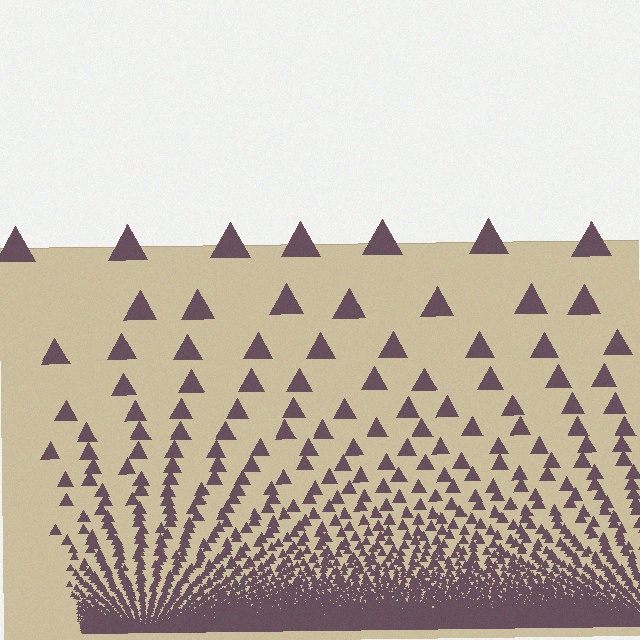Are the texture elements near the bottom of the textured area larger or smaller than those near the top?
Smaller. The gradient is inverted — elements near the bottom are smaller and denser.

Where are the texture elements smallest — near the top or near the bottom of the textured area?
Near the bottom.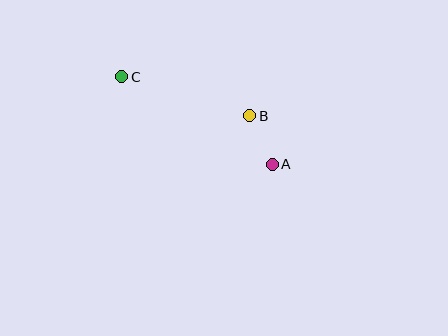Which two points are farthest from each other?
Points A and C are farthest from each other.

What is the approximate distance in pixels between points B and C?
The distance between B and C is approximately 134 pixels.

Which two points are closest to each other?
Points A and B are closest to each other.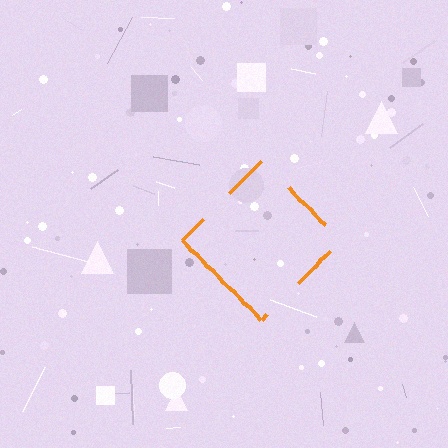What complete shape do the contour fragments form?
The contour fragments form a diamond.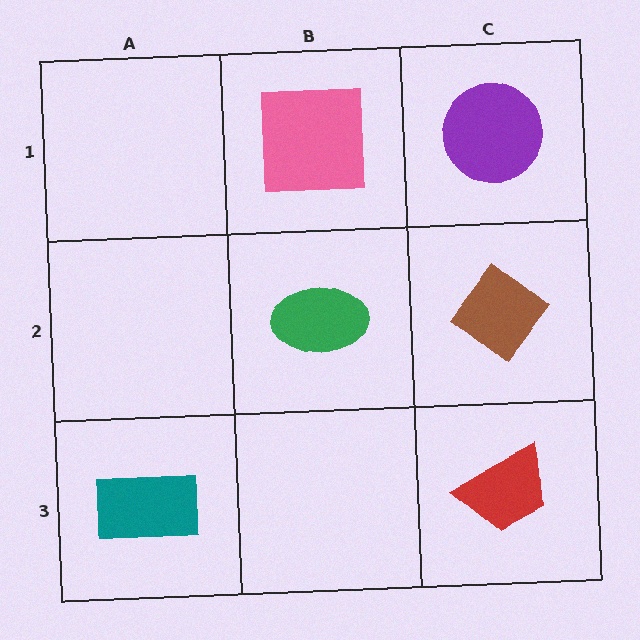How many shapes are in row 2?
2 shapes.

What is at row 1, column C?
A purple circle.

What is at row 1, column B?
A pink square.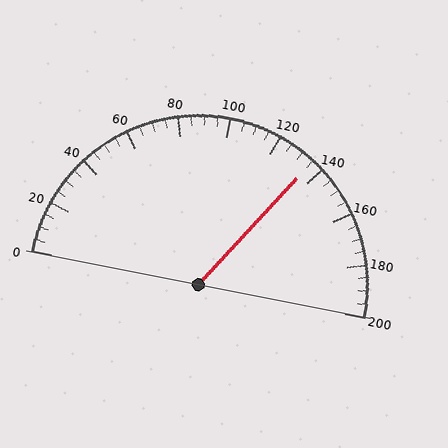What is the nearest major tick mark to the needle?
The nearest major tick mark is 140.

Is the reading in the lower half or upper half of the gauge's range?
The reading is in the upper half of the range (0 to 200).